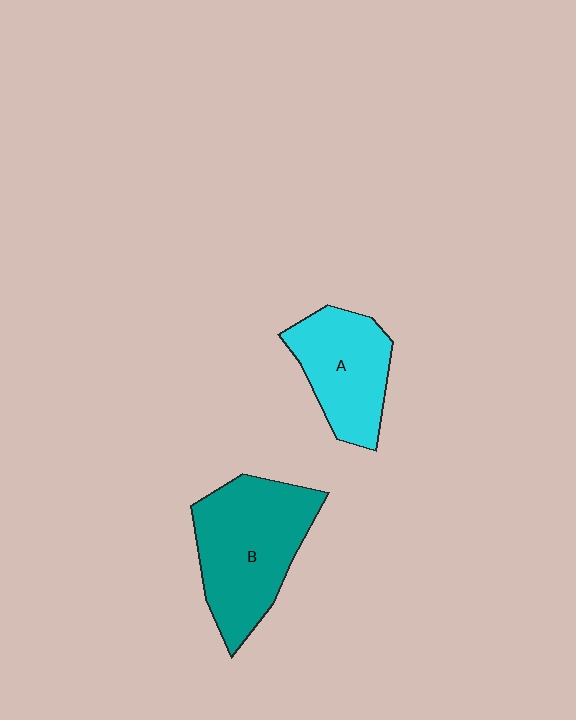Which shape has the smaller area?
Shape A (cyan).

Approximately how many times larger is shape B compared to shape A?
Approximately 1.4 times.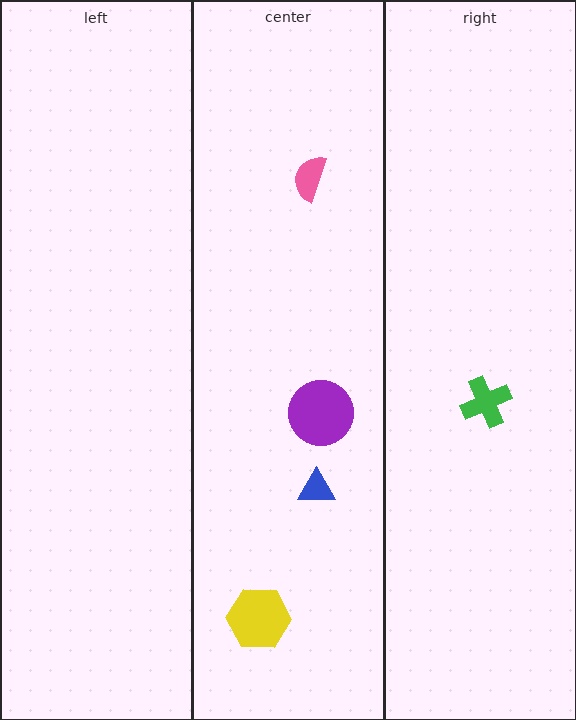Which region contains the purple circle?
The center region.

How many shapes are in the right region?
1.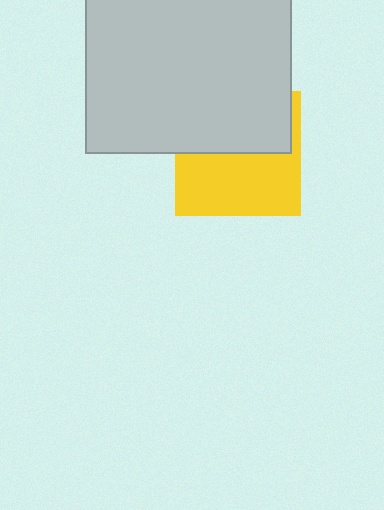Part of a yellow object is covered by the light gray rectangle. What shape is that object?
It is a square.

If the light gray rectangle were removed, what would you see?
You would see the complete yellow square.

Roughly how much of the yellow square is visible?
About half of it is visible (roughly 54%).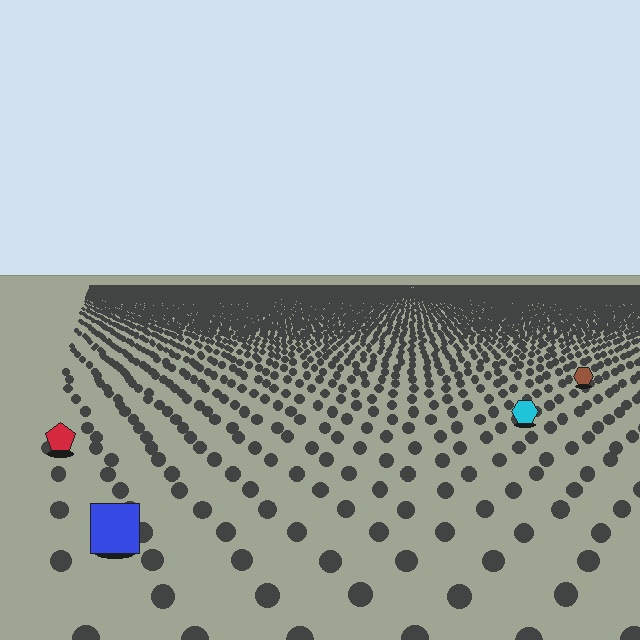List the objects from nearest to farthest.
From nearest to farthest: the blue square, the red pentagon, the cyan hexagon, the brown hexagon.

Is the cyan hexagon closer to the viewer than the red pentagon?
No. The red pentagon is closer — you can tell from the texture gradient: the ground texture is coarser near it.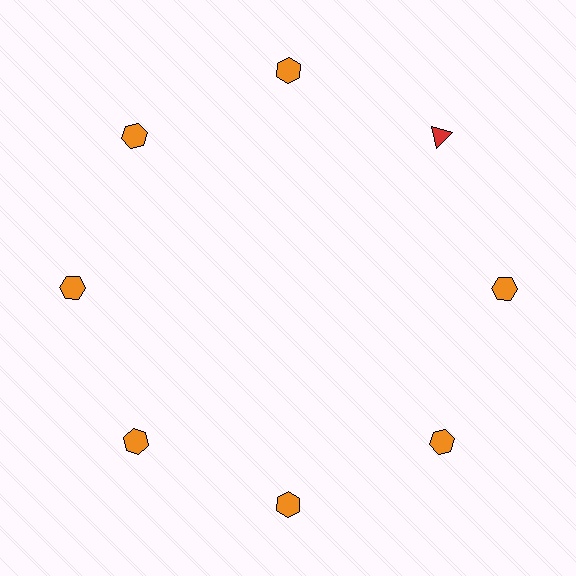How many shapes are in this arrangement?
There are 8 shapes arranged in a ring pattern.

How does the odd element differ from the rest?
It differs in both color (red instead of orange) and shape (triangle instead of hexagon).